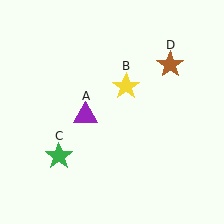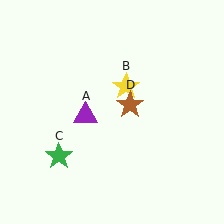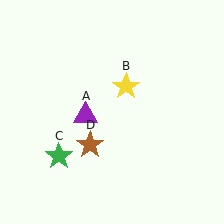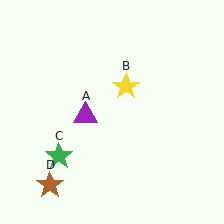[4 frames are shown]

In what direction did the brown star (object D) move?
The brown star (object D) moved down and to the left.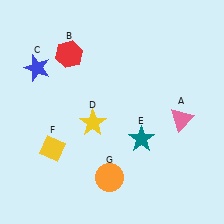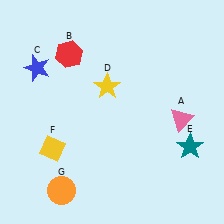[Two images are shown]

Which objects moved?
The objects that moved are: the yellow star (D), the teal star (E), the orange circle (G).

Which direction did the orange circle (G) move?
The orange circle (G) moved left.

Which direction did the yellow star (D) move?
The yellow star (D) moved up.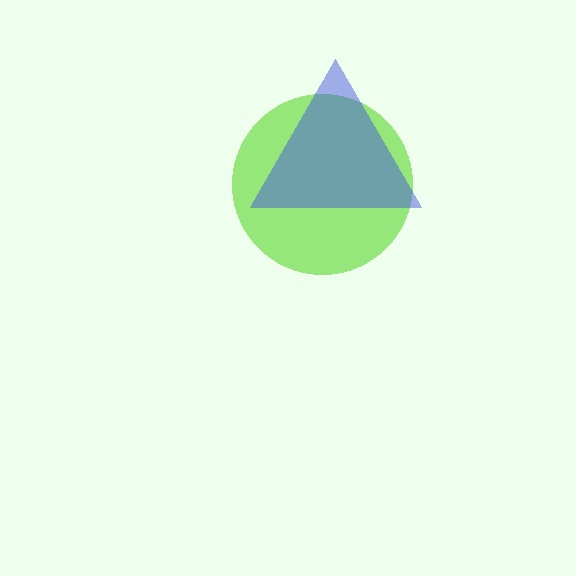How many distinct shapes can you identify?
There are 2 distinct shapes: a lime circle, a blue triangle.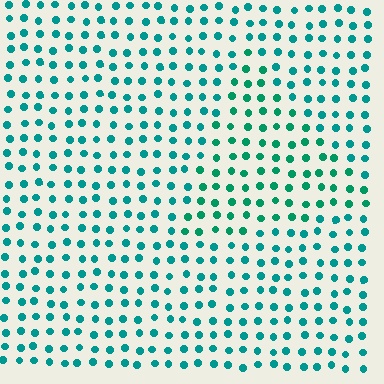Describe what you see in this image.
The image is filled with small teal elements in a uniform arrangement. A triangle-shaped region is visible where the elements are tinted to a slightly different hue, forming a subtle color boundary.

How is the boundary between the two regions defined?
The boundary is defined purely by a slight shift in hue (about 19 degrees). Spacing, size, and orientation are identical on both sides.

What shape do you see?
I see a triangle.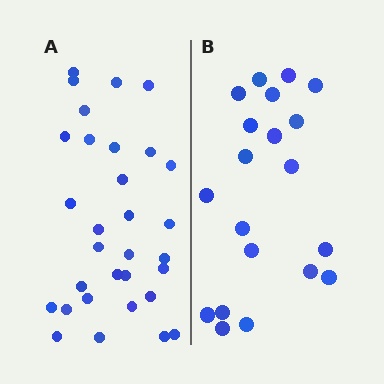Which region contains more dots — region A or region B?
Region A (the left region) has more dots.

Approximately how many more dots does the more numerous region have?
Region A has roughly 12 or so more dots than region B.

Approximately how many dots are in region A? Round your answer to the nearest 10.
About 30 dots. (The exact count is 31, which rounds to 30.)